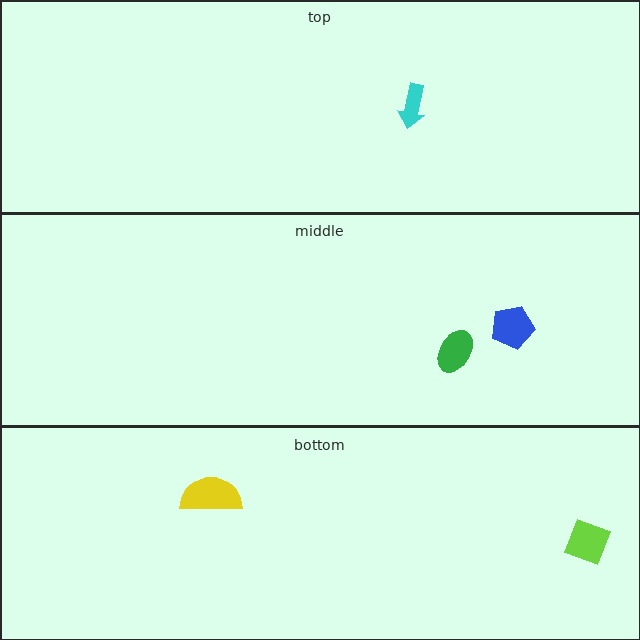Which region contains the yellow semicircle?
The bottom region.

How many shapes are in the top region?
1.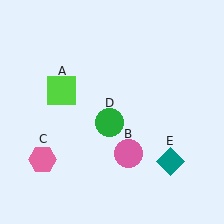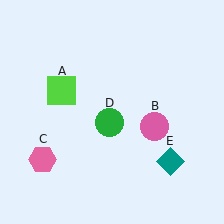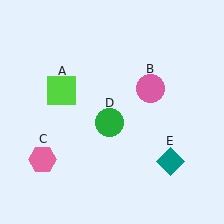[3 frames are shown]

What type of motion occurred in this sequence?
The pink circle (object B) rotated counterclockwise around the center of the scene.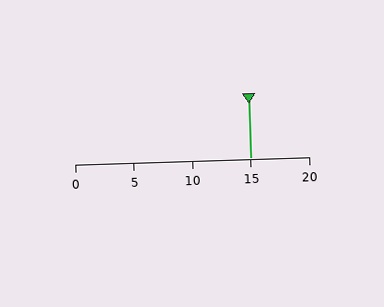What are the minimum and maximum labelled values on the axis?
The axis runs from 0 to 20.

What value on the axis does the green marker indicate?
The marker indicates approximately 15.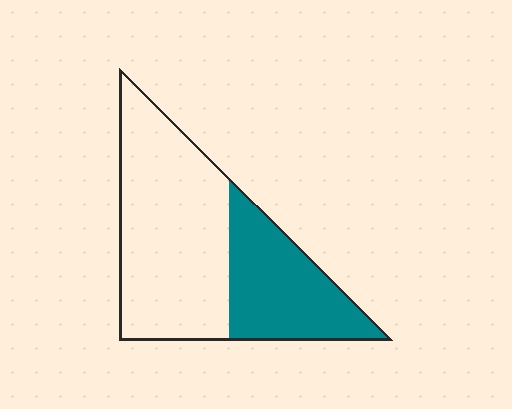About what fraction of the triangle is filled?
About three eighths (3/8).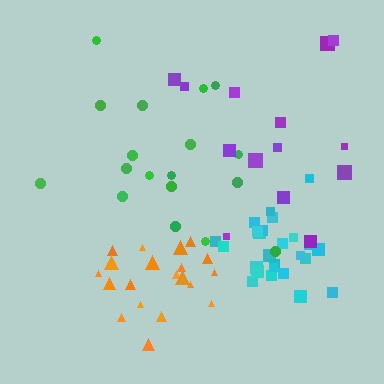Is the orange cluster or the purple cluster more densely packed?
Orange.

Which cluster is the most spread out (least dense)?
Purple.